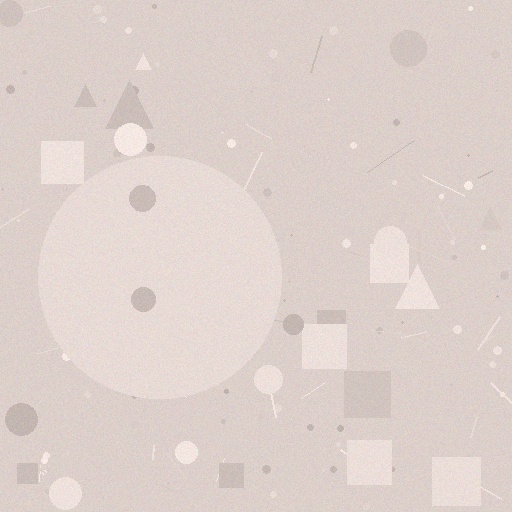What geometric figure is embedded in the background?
A circle is embedded in the background.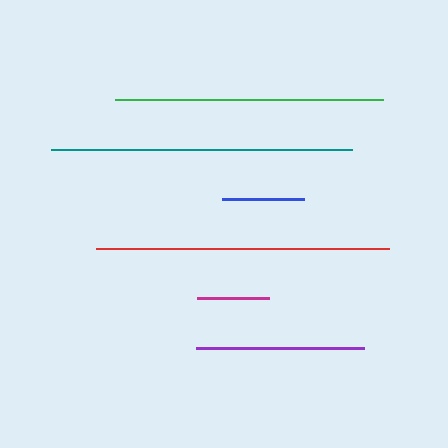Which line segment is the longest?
The teal line is the longest at approximately 300 pixels.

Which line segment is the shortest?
The magenta line is the shortest at approximately 72 pixels.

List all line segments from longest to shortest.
From longest to shortest: teal, red, green, purple, blue, magenta.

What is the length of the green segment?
The green segment is approximately 268 pixels long.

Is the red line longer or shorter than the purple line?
The red line is longer than the purple line.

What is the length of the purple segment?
The purple segment is approximately 168 pixels long.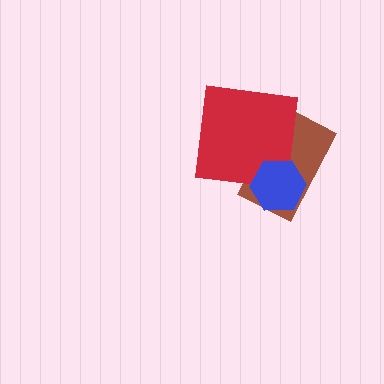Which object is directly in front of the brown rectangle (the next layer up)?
The red square is directly in front of the brown rectangle.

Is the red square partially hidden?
Yes, it is partially covered by another shape.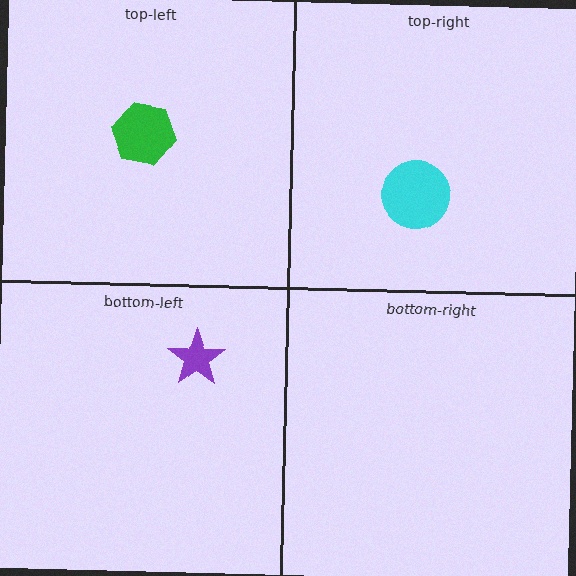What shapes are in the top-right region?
The cyan circle.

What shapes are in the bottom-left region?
The purple star.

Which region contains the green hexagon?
The top-left region.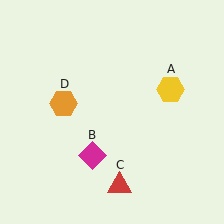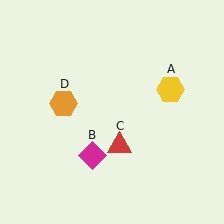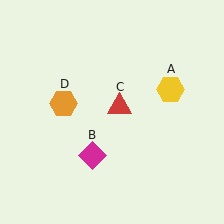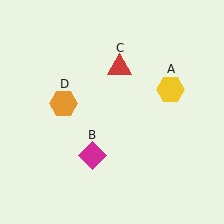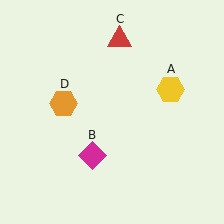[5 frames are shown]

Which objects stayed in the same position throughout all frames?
Yellow hexagon (object A) and magenta diamond (object B) and orange hexagon (object D) remained stationary.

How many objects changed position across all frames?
1 object changed position: red triangle (object C).